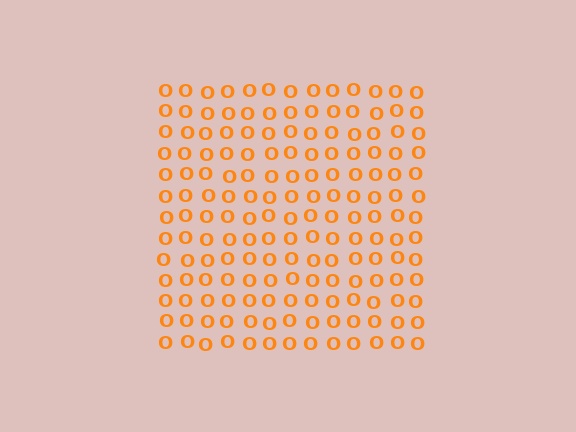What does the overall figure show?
The overall figure shows a square.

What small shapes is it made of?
It is made of small letter O's.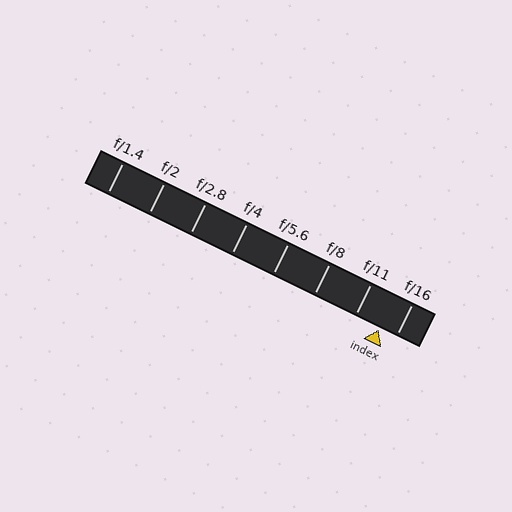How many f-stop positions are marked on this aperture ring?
There are 8 f-stop positions marked.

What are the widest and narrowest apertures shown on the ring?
The widest aperture shown is f/1.4 and the narrowest is f/16.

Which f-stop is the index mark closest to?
The index mark is closest to f/16.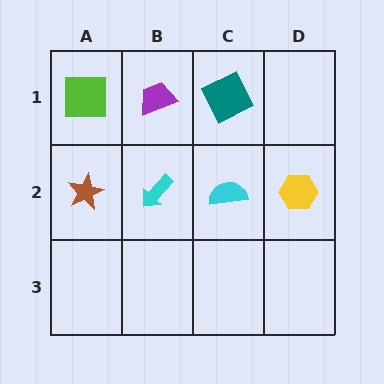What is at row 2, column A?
A brown star.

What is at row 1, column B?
A purple trapezoid.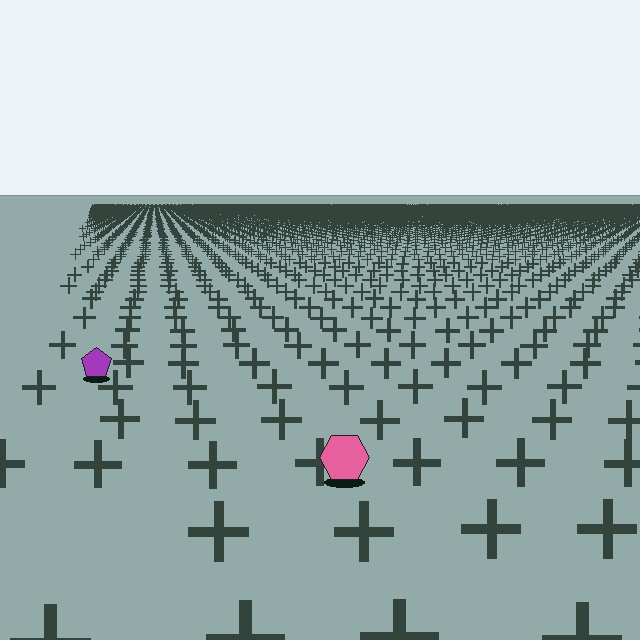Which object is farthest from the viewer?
The purple pentagon is farthest from the viewer. It appears smaller and the ground texture around it is denser.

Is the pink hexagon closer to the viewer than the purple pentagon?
Yes. The pink hexagon is closer — you can tell from the texture gradient: the ground texture is coarser near it.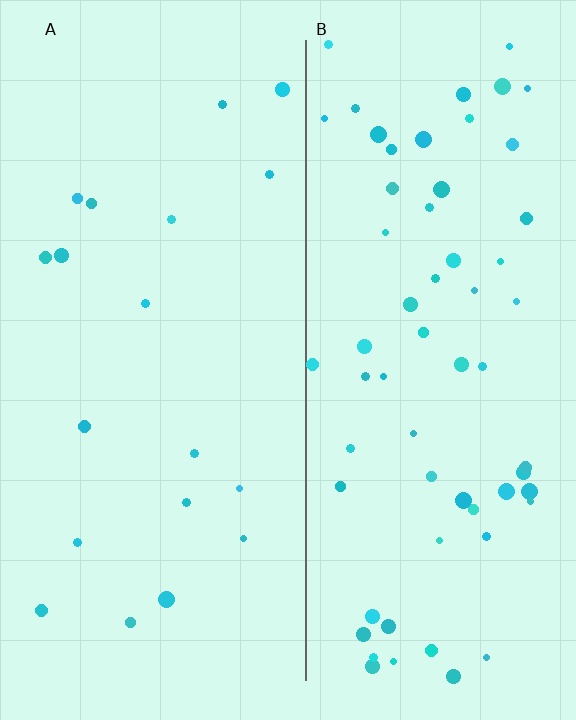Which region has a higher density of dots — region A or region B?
B (the right).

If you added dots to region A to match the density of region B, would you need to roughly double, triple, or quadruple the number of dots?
Approximately triple.